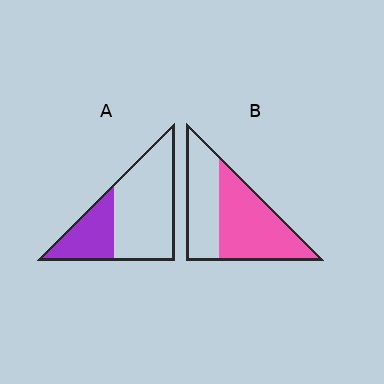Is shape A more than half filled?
No.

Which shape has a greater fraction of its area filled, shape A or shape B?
Shape B.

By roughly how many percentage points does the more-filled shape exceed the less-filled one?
By roughly 25 percentage points (B over A).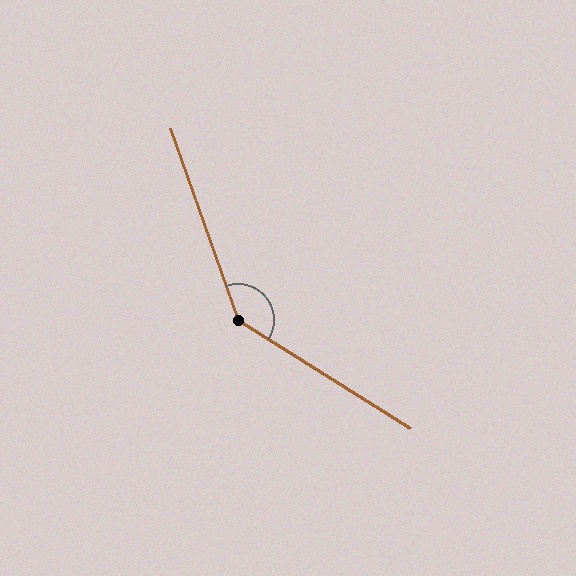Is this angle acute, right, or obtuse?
It is obtuse.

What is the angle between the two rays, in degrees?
Approximately 142 degrees.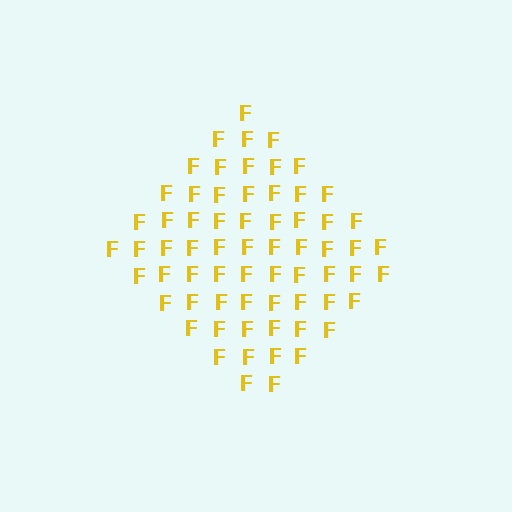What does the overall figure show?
The overall figure shows a diamond.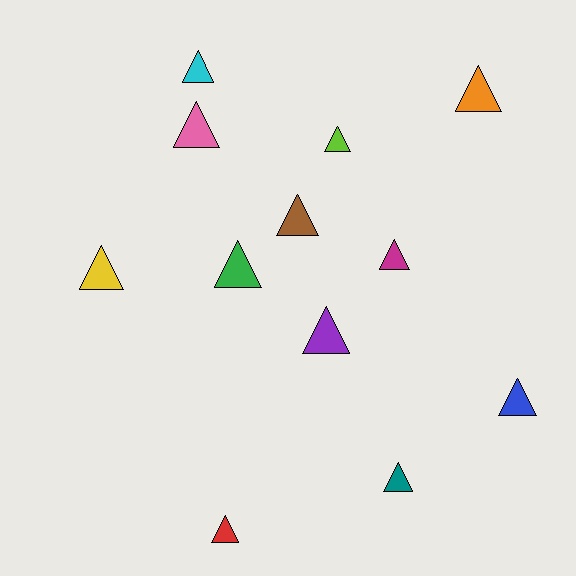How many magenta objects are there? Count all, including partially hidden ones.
There is 1 magenta object.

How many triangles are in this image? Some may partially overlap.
There are 12 triangles.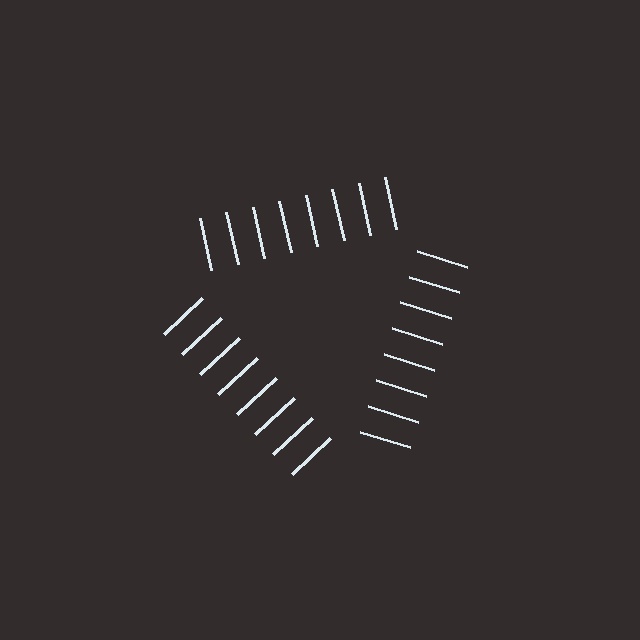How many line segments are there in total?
24 — 8 along each of the 3 edges.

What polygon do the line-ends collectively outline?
An illusory triangle — the line segments terminate on its edges but no continuous stroke is drawn.